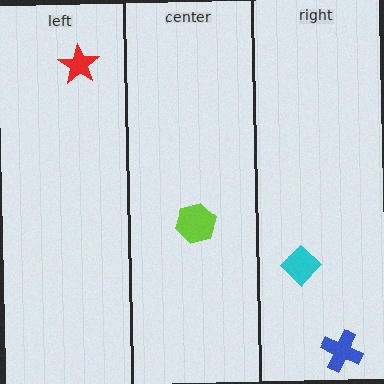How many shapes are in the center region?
1.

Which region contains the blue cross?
The right region.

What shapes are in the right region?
The cyan diamond, the blue cross.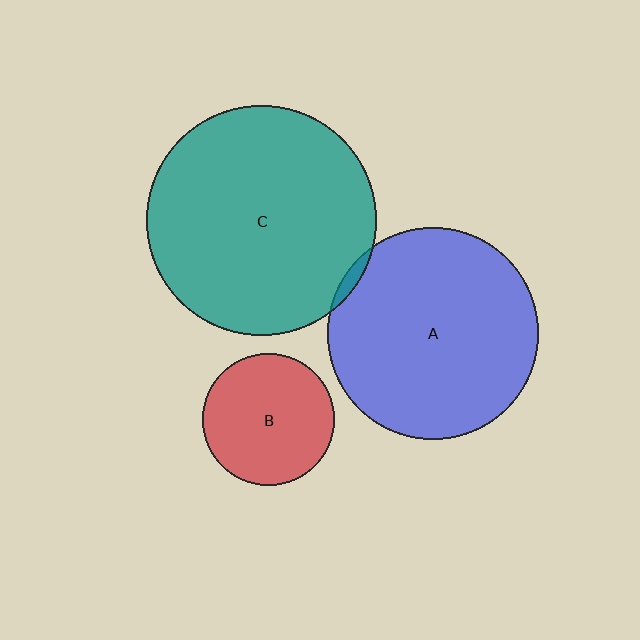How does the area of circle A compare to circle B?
Approximately 2.5 times.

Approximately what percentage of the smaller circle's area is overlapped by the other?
Approximately 5%.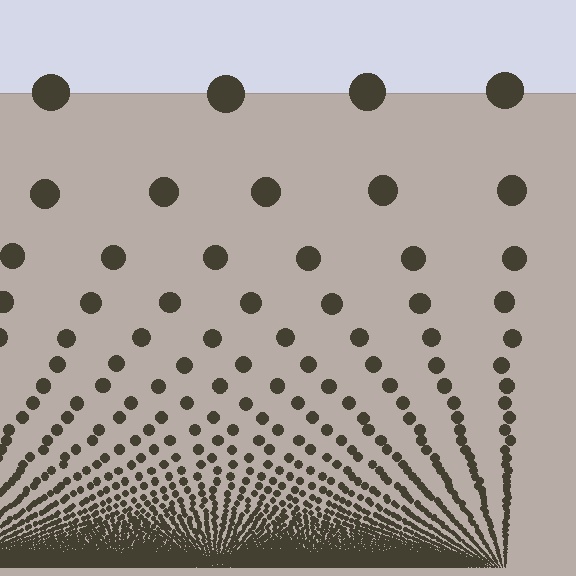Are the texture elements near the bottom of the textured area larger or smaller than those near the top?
Smaller. The gradient is inverted — elements near the bottom are smaller and denser.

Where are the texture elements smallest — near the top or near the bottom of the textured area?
Near the bottom.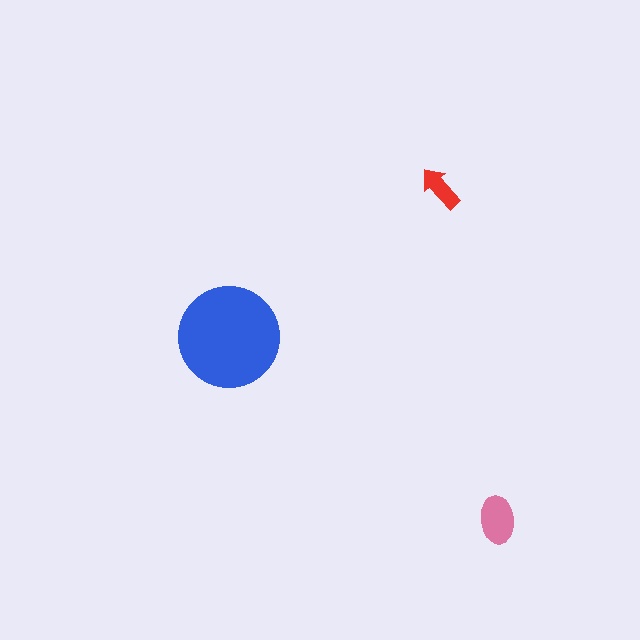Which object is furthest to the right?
The pink ellipse is rightmost.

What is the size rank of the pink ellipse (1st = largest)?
2nd.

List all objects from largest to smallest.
The blue circle, the pink ellipse, the red arrow.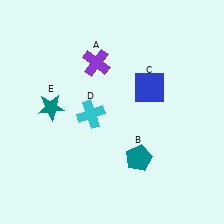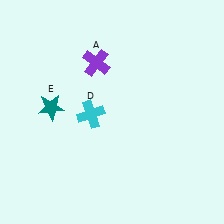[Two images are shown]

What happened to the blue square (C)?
The blue square (C) was removed in Image 2. It was in the top-right area of Image 1.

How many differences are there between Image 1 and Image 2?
There are 2 differences between the two images.